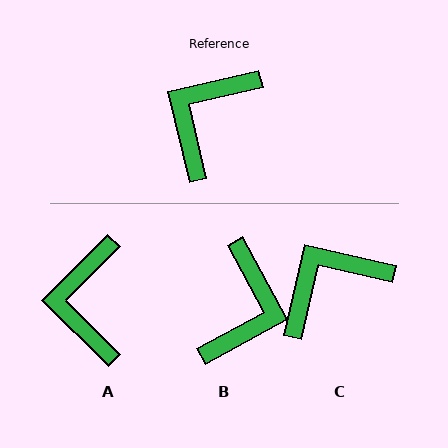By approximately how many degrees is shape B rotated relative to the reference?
Approximately 165 degrees clockwise.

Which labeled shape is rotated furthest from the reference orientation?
B, about 165 degrees away.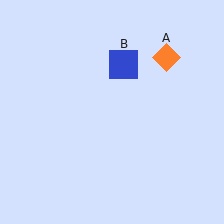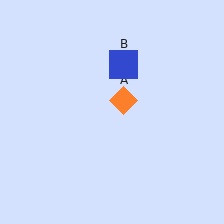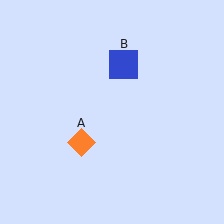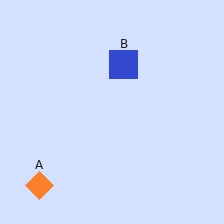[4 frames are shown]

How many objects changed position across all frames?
1 object changed position: orange diamond (object A).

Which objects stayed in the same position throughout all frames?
Blue square (object B) remained stationary.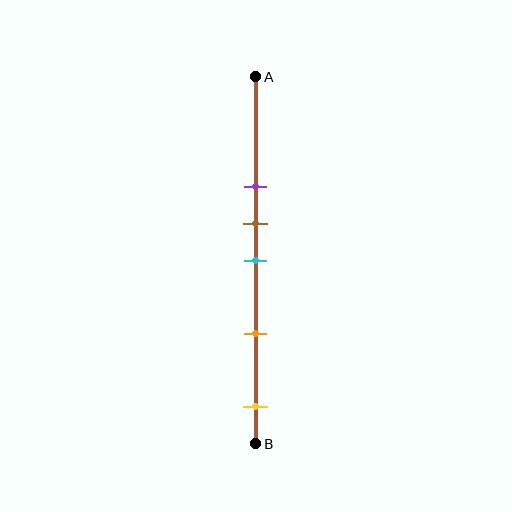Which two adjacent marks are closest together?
The brown and cyan marks are the closest adjacent pair.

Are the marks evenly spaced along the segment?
No, the marks are not evenly spaced.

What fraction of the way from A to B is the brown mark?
The brown mark is approximately 40% (0.4) of the way from A to B.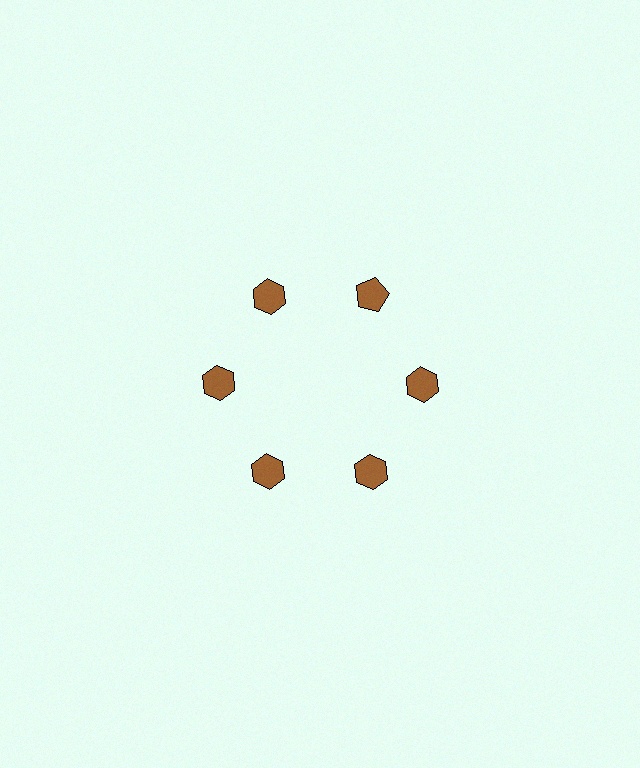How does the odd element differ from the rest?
It has a different shape: pentagon instead of hexagon.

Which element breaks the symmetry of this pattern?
The brown pentagon at roughly the 1 o'clock position breaks the symmetry. All other shapes are brown hexagons.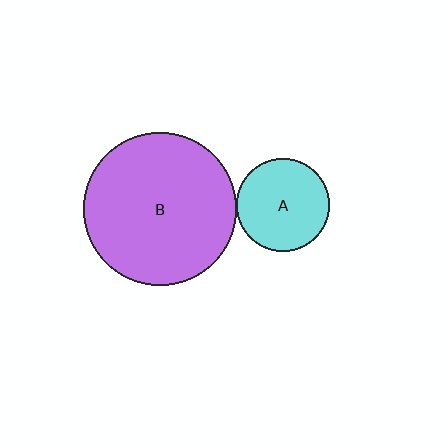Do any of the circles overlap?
No, none of the circles overlap.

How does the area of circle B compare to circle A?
Approximately 2.7 times.